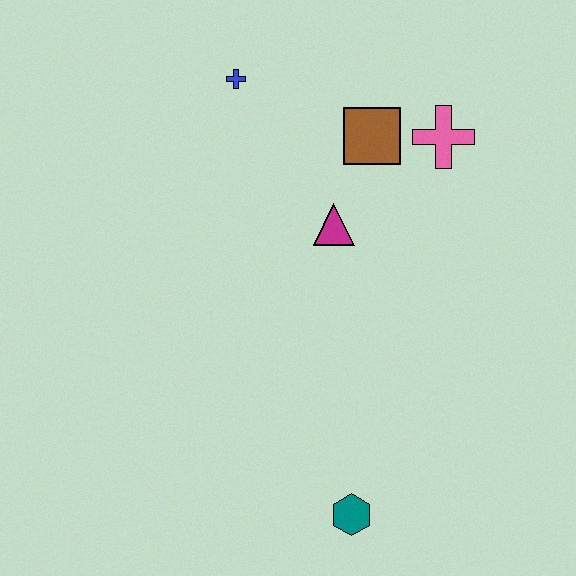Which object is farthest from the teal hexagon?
The blue cross is farthest from the teal hexagon.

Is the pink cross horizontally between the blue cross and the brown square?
No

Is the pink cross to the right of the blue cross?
Yes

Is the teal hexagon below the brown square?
Yes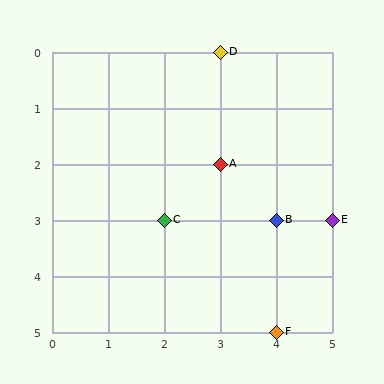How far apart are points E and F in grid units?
Points E and F are 1 column and 2 rows apart (about 2.2 grid units diagonally).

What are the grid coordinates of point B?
Point B is at grid coordinates (4, 3).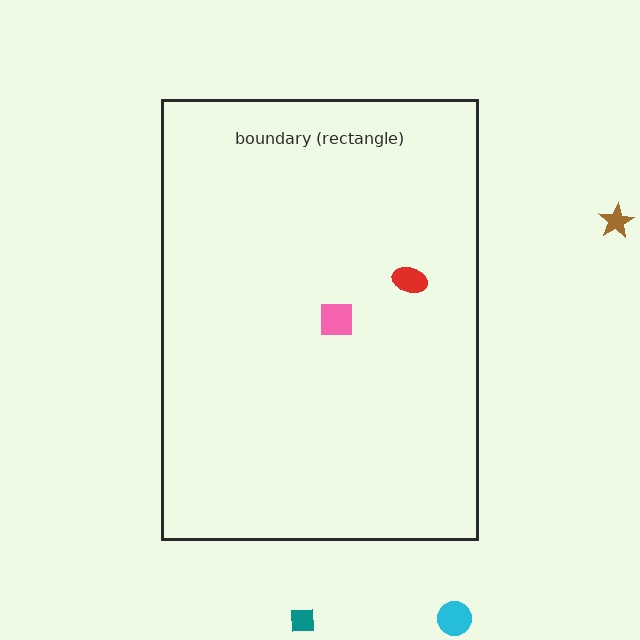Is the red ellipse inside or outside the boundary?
Inside.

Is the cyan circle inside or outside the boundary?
Outside.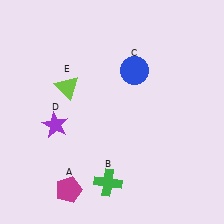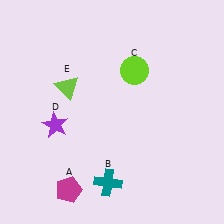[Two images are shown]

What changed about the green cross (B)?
In Image 1, B is green. In Image 2, it changed to teal.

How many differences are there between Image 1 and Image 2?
There are 2 differences between the two images.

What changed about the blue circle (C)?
In Image 1, C is blue. In Image 2, it changed to lime.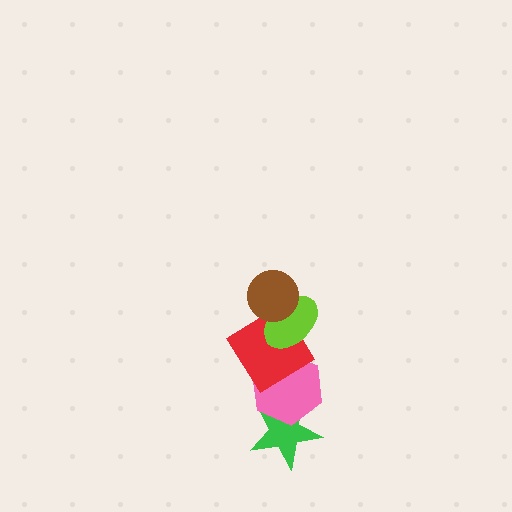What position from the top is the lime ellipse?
The lime ellipse is 2nd from the top.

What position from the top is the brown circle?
The brown circle is 1st from the top.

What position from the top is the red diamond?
The red diamond is 3rd from the top.